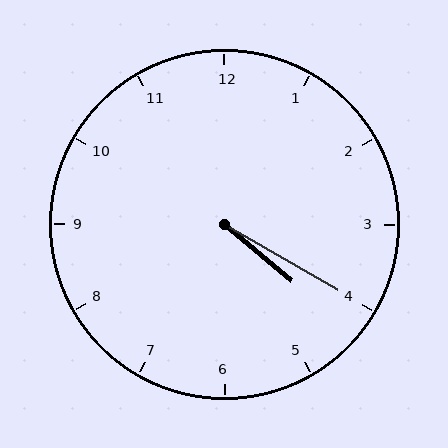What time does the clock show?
4:20.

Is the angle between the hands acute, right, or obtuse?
It is acute.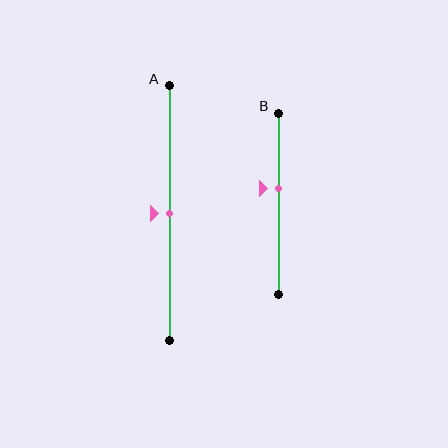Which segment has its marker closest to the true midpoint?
Segment A has its marker closest to the true midpoint.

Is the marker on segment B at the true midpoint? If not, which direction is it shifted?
No, the marker on segment B is shifted upward by about 8% of the segment length.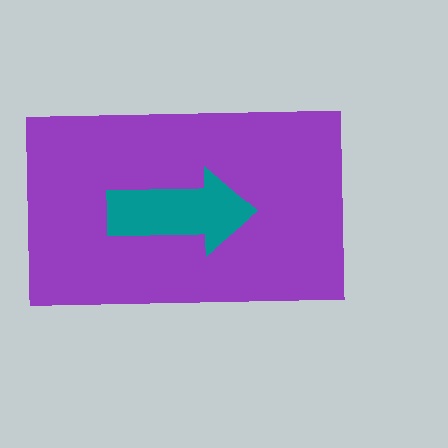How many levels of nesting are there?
2.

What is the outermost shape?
The purple rectangle.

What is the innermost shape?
The teal arrow.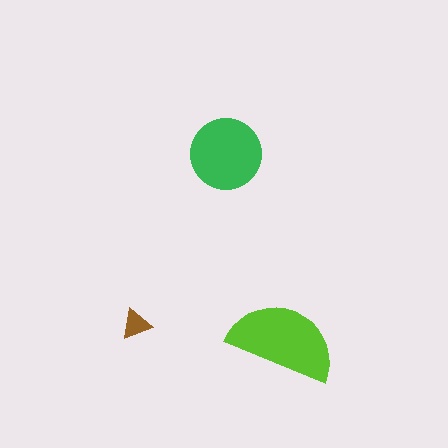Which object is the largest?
The lime semicircle.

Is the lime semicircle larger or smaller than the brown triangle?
Larger.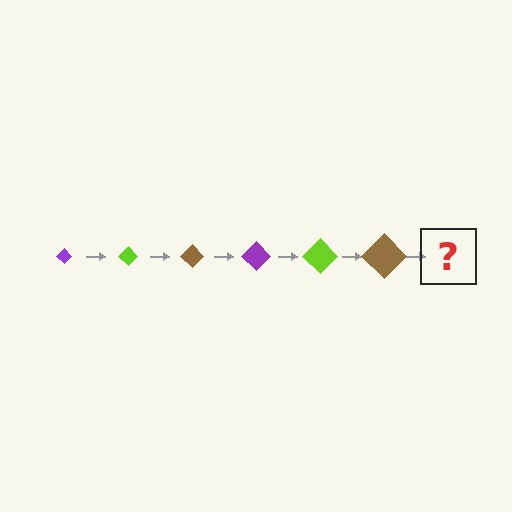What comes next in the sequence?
The next element should be a purple diamond, larger than the previous one.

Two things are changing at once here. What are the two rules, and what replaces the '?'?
The two rules are that the diamond grows larger each step and the color cycles through purple, lime, and brown. The '?' should be a purple diamond, larger than the previous one.